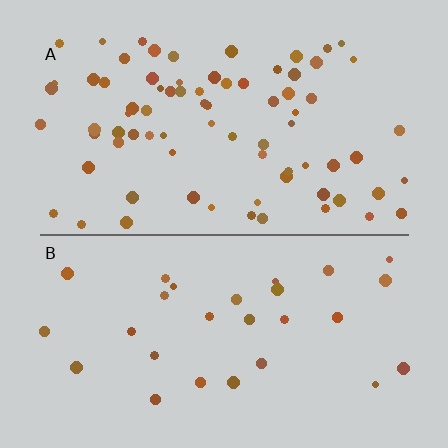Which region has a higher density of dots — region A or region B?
A (the top).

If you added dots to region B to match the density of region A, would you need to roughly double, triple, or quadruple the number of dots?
Approximately triple.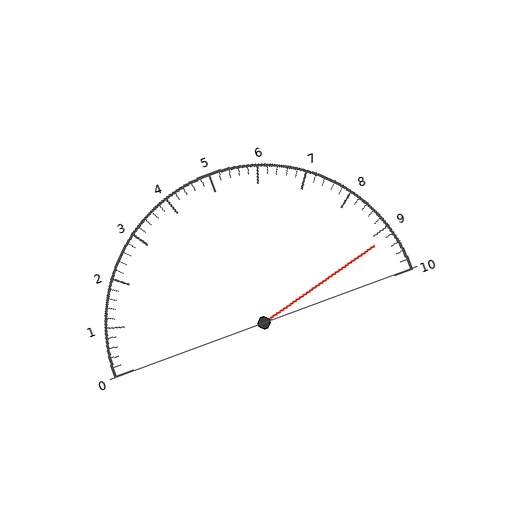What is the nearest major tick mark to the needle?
The nearest major tick mark is 9.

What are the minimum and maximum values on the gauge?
The gauge ranges from 0 to 10.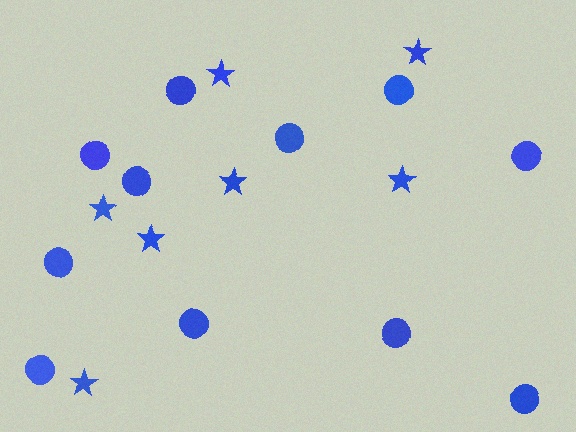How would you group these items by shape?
There are 2 groups: one group of stars (7) and one group of circles (11).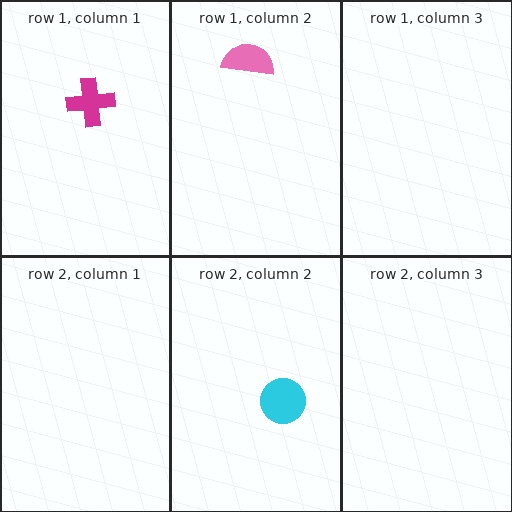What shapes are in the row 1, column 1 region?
The magenta cross.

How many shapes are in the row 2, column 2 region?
1.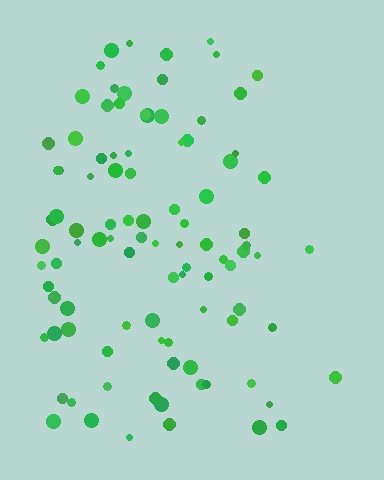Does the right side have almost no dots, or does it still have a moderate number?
Still a moderate number, just noticeably fewer than the left.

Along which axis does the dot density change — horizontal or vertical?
Horizontal.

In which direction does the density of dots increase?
From right to left, with the left side densest.